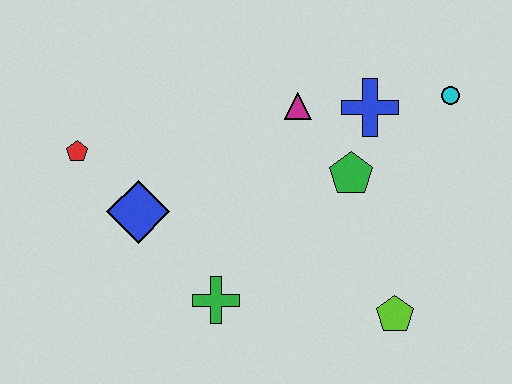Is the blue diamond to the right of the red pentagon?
Yes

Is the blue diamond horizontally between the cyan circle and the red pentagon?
Yes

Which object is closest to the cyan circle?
The blue cross is closest to the cyan circle.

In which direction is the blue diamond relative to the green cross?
The blue diamond is above the green cross.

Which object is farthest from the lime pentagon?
The red pentagon is farthest from the lime pentagon.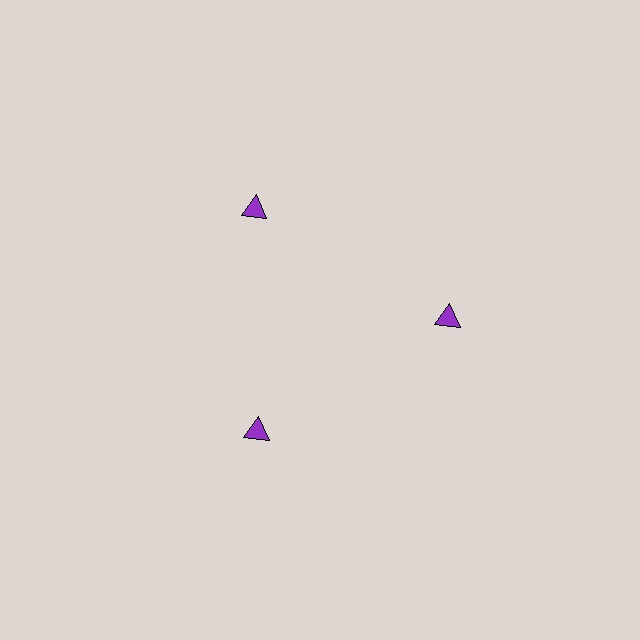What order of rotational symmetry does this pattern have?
This pattern has 3-fold rotational symmetry.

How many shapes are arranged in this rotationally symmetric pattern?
There are 3 shapes, arranged in 3 groups of 1.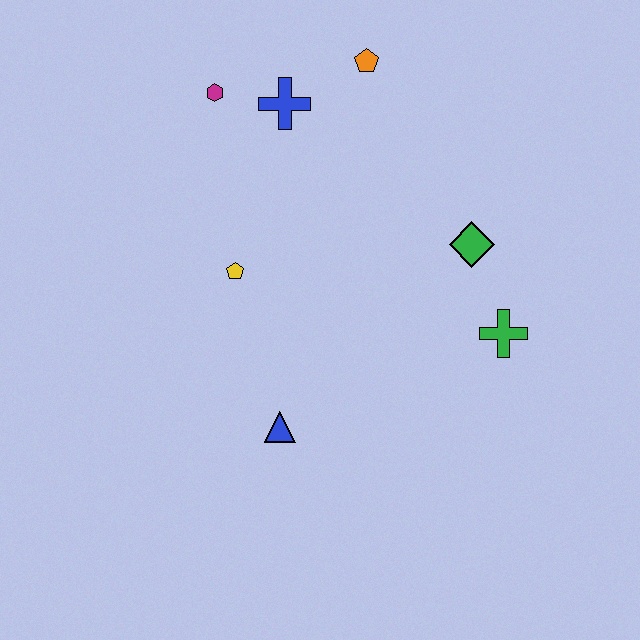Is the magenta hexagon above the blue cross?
Yes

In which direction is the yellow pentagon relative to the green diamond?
The yellow pentagon is to the left of the green diamond.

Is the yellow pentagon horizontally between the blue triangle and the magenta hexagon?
Yes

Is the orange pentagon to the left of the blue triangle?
No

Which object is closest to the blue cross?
The magenta hexagon is closest to the blue cross.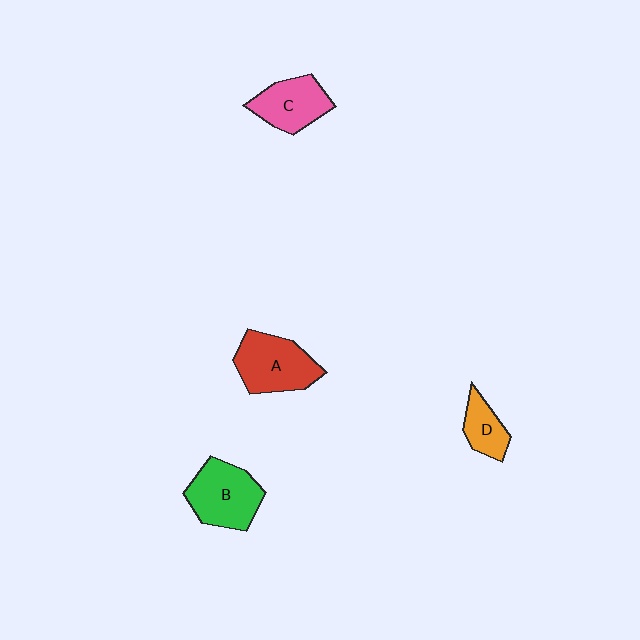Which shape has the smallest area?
Shape D (orange).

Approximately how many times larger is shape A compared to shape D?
Approximately 1.9 times.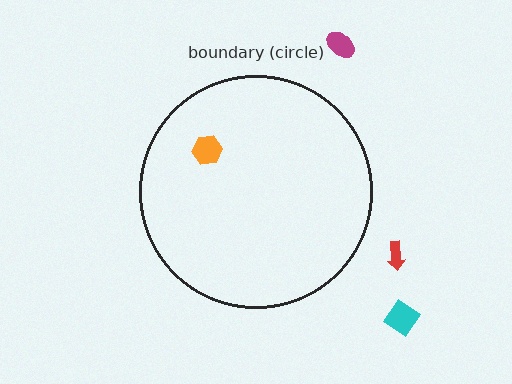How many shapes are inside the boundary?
1 inside, 3 outside.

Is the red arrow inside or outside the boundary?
Outside.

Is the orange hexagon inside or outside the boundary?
Inside.